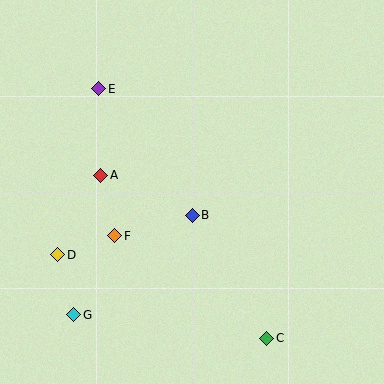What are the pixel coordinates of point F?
Point F is at (115, 236).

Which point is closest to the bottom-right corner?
Point C is closest to the bottom-right corner.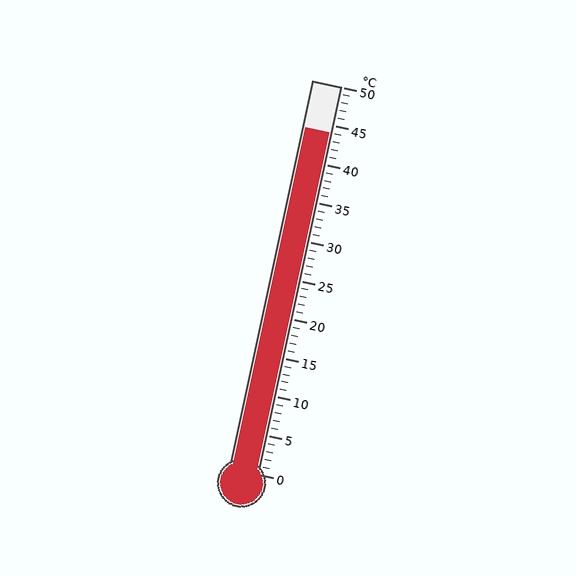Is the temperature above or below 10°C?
The temperature is above 10°C.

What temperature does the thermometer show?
The thermometer shows approximately 44°C.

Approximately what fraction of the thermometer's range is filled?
The thermometer is filled to approximately 90% of its range.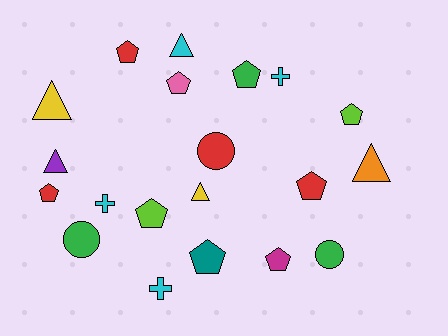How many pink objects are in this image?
There is 1 pink object.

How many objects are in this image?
There are 20 objects.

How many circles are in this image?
There are 3 circles.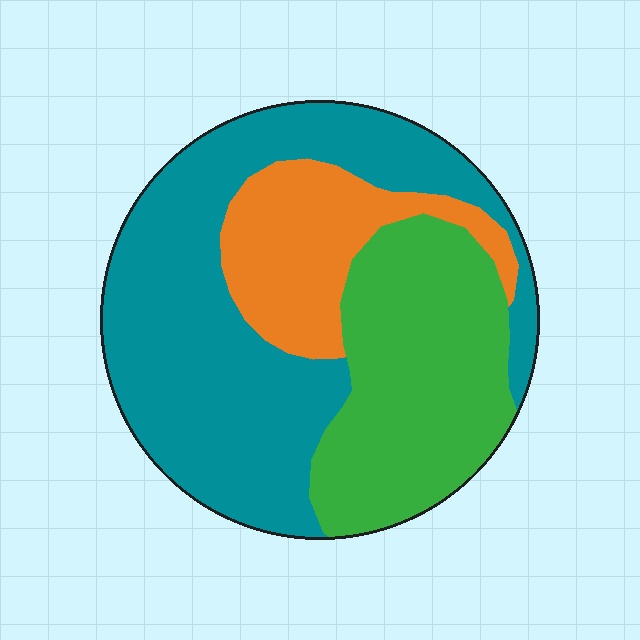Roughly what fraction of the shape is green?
Green covers 31% of the shape.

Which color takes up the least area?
Orange, at roughly 20%.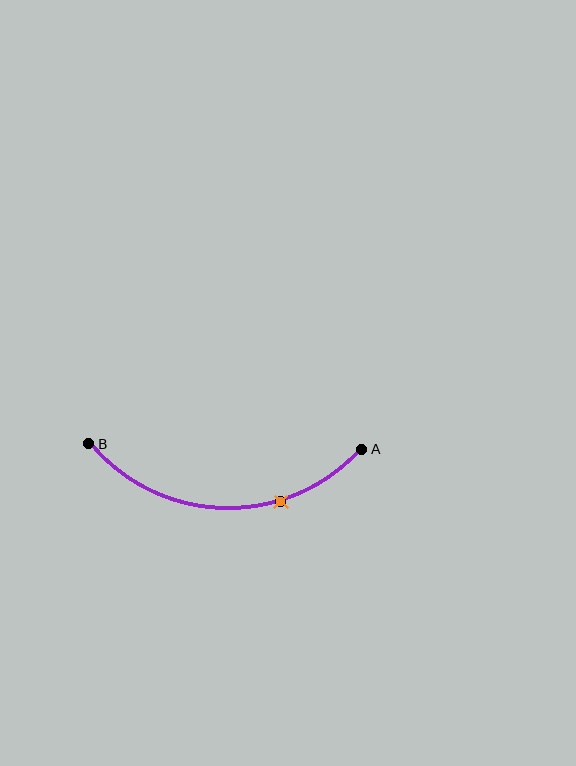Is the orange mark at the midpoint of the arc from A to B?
No. The orange mark lies on the arc but is closer to endpoint A. The arc midpoint would be at the point on the curve equidistant along the arc from both A and B.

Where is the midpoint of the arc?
The arc midpoint is the point on the curve farthest from the straight line joining A and B. It sits below that line.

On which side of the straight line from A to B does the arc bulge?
The arc bulges below the straight line connecting A and B.